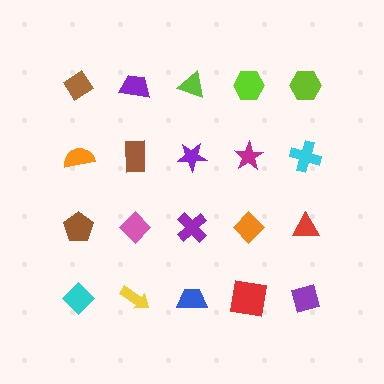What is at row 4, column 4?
A red square.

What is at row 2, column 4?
A magenta star.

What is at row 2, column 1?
An orange semicircle.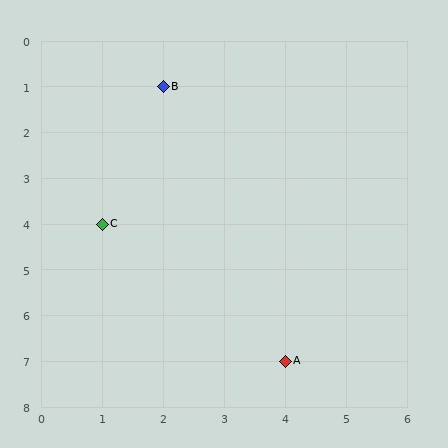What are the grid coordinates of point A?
Point A is at grid coordinates (4, 7).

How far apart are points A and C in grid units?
Points A and C are 3 columns and 3 rows apart (about 4.2 grid units diagonally).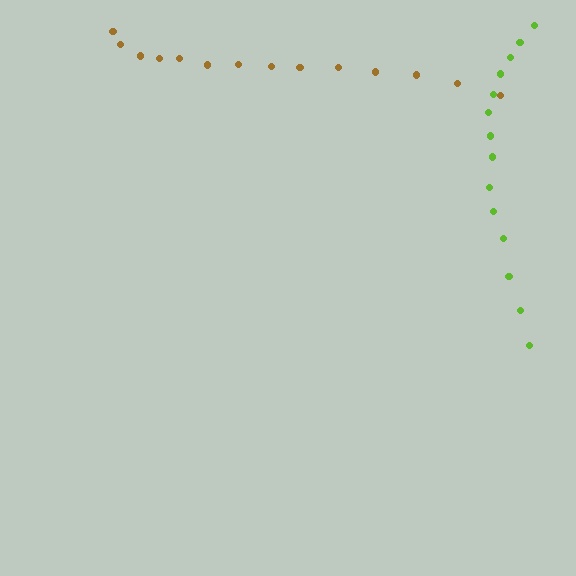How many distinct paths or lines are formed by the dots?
There are 2 distinct paths.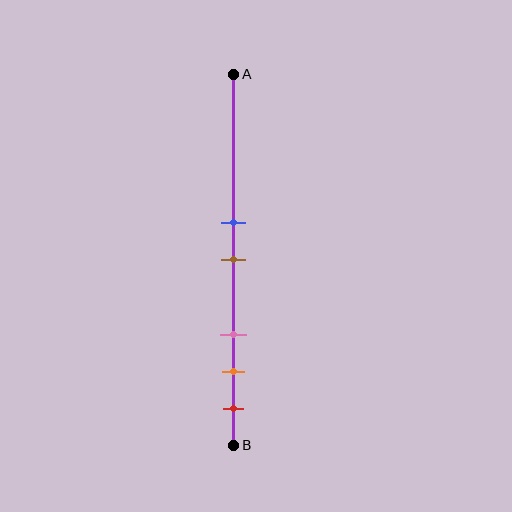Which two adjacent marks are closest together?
The blue and brown marks are the closest adjacent pair.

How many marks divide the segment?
There are 5 marks dividing the segment.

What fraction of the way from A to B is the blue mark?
The blue mark is approximately 40% (0.4) of the way from A to B.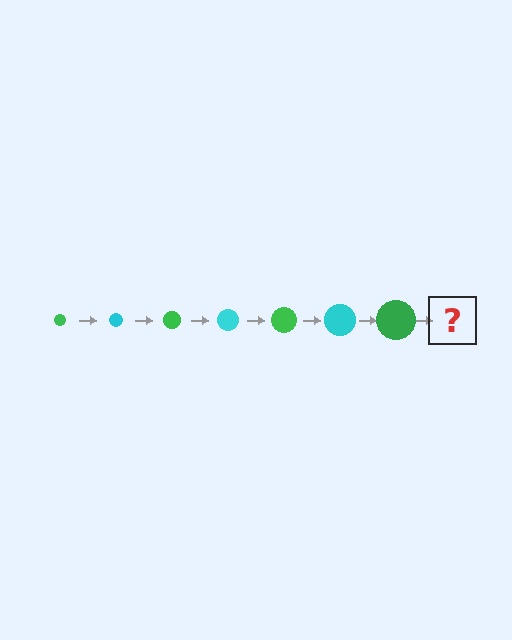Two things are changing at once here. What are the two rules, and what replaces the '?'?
The two rules are that the circle grows larger each step and the color cycles through green and cyan. The '?' should be a cyan circle, larger than the previous one.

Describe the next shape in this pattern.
It should be a cyan circle, larger than the previous one.